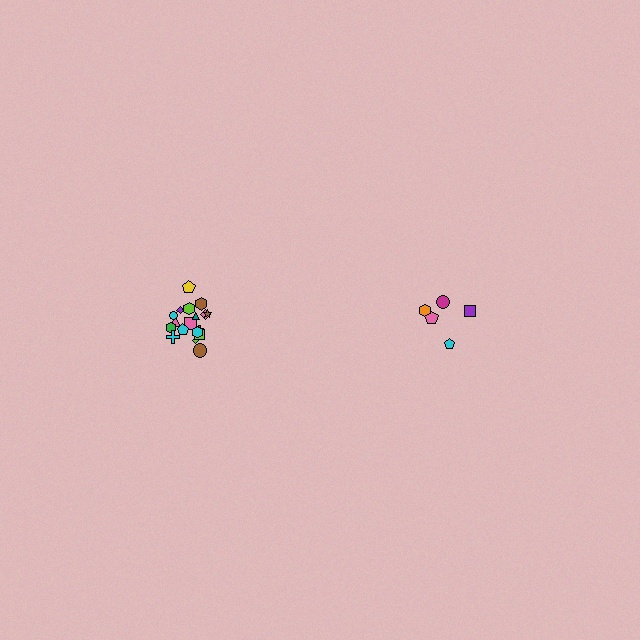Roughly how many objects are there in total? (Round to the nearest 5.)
Roughly 25 objects in total.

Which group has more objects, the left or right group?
The left group.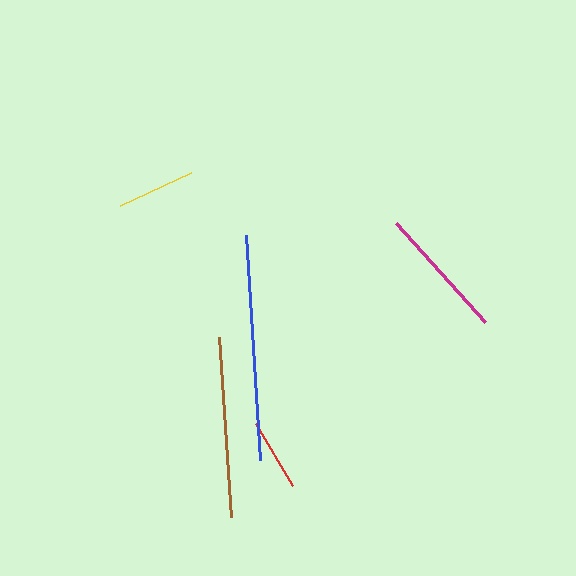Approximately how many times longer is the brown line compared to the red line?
The brown line is approximately 2.5 times the length of the red line.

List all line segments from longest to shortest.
From longest to shortest: blue, brown, magenta, yellow, red.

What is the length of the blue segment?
The blue segment is approximately 225 pixels long.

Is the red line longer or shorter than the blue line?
The blue line is longer than the red line.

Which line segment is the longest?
The blue line is the longest at approximately 225 pixels.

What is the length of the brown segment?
The brown segment is approximately 180 pixels long.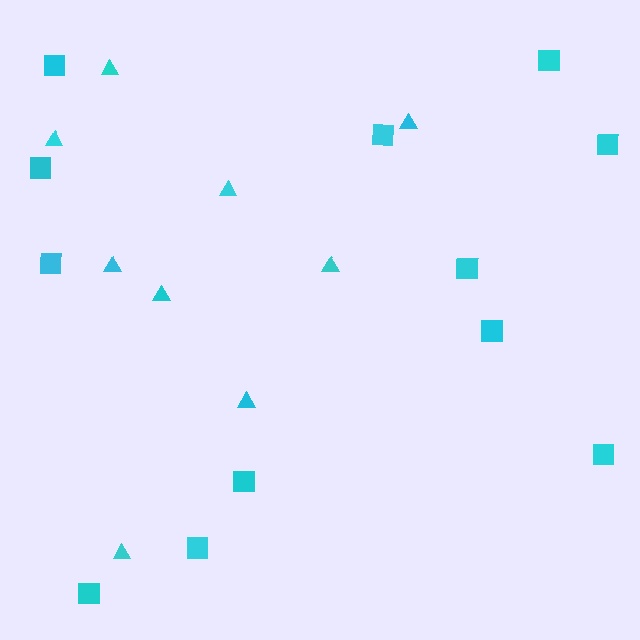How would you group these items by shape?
There are 2 groups: one group of triangles (9) and one group of squares (12).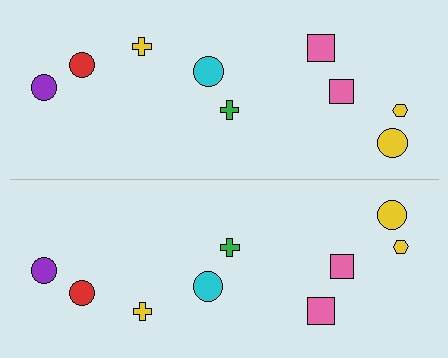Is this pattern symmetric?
Yes, this pattern has bilateral (reflection) symmetry.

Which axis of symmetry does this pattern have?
The pattern has a horizontal axis of symmetry running through the center of the image.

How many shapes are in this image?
There are 18 shapes in this image.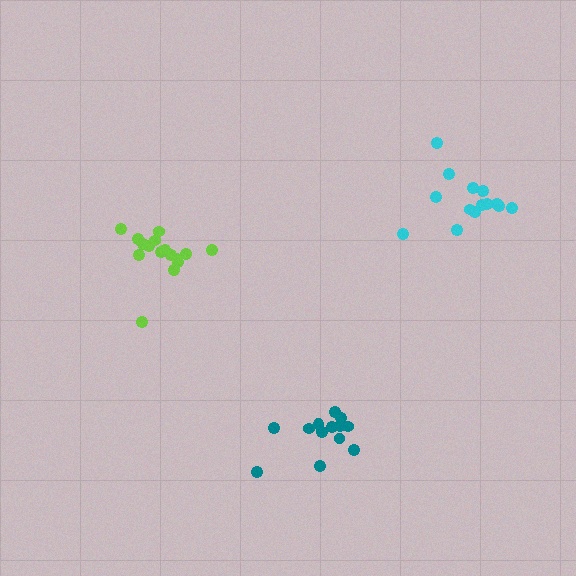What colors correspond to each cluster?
The clusters are colored: lime, cyan, teal.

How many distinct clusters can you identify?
There are 3 distinct clusters.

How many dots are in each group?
Group 1: 16 dots, Group 2: 14 dots, Group 3: 13 dots (43 total).